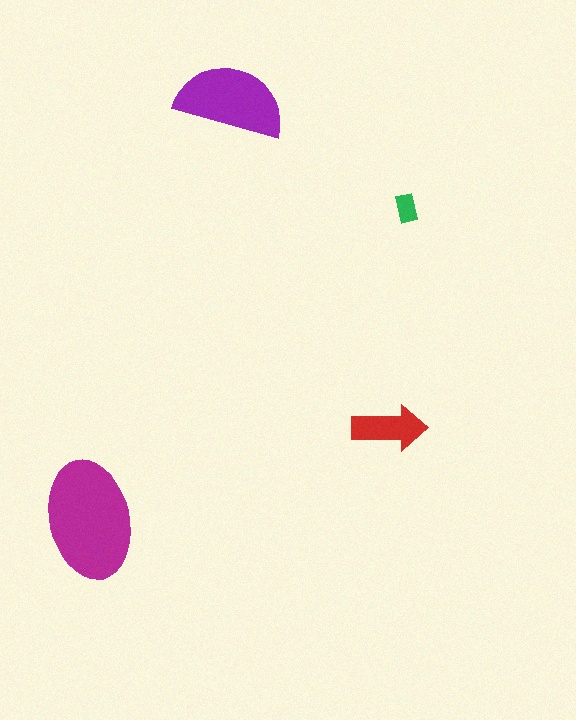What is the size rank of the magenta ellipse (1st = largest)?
1st.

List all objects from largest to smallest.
The magenta ellipse, the purple semicircle, the red arrow, the green rectangle.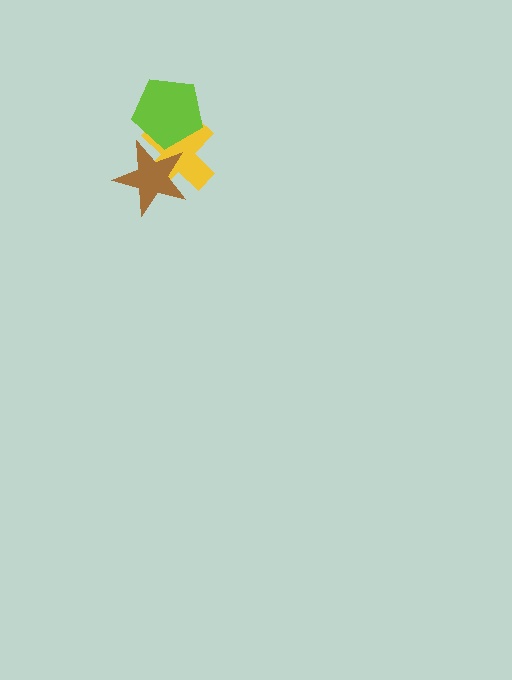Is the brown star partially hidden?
Yes, it is partially covered by another shape.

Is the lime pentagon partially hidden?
No, no other shape covers it.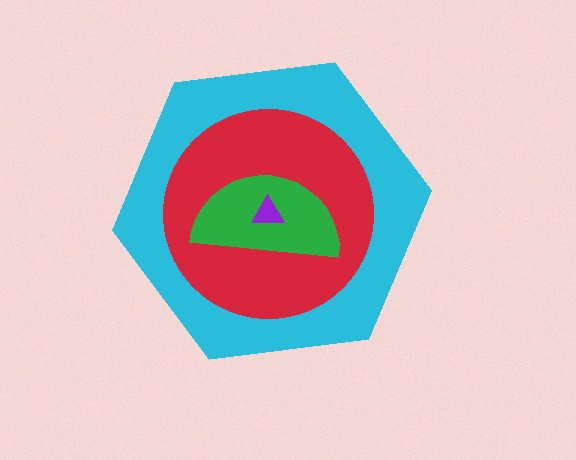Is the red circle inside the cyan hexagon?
Yes.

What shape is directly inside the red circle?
The green semicircle.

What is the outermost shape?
The cyan hexagon.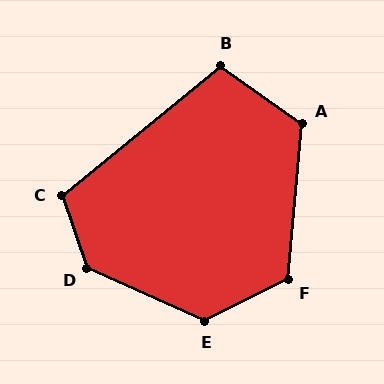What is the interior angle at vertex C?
Approximately 111 degrees (obtuse).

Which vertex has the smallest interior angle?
B, at approximately 105 degrees.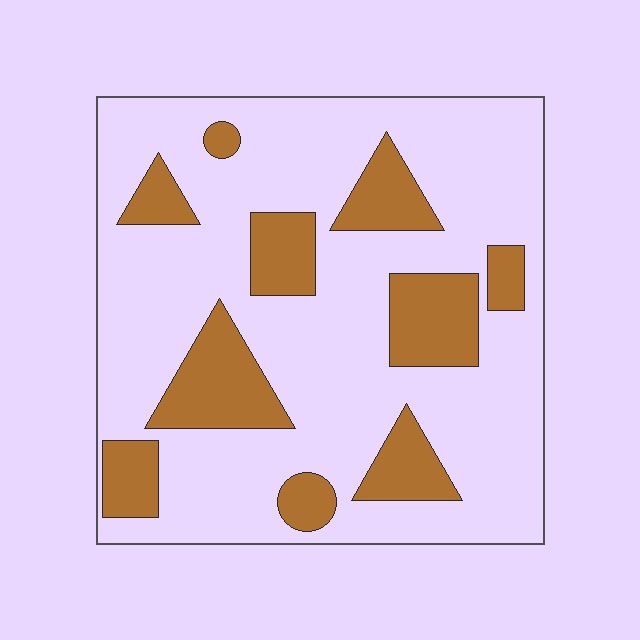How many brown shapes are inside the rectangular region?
10.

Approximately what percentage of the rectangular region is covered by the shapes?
Approximately 25%.